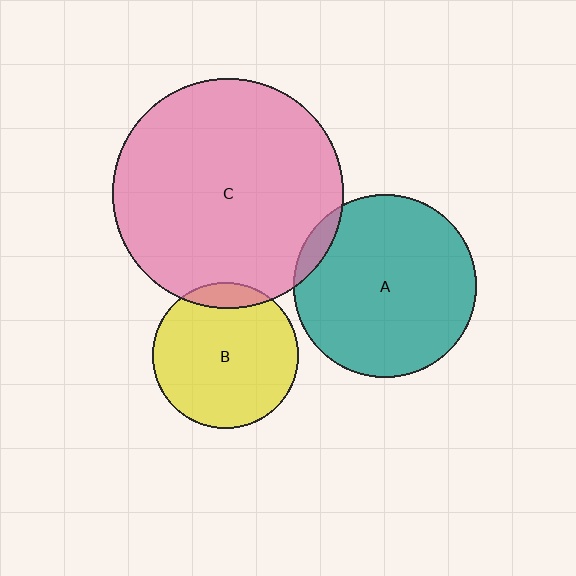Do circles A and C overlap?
Yes.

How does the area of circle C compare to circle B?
Approximately 2.5 times.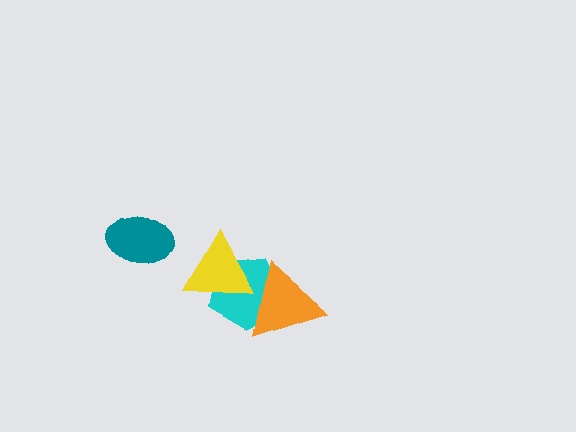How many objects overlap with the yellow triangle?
2 objects overlap with the yellow triangle.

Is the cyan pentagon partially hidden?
Yes, it is partially covered by another shape.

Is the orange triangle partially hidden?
Yes, it is partially covered by another shape.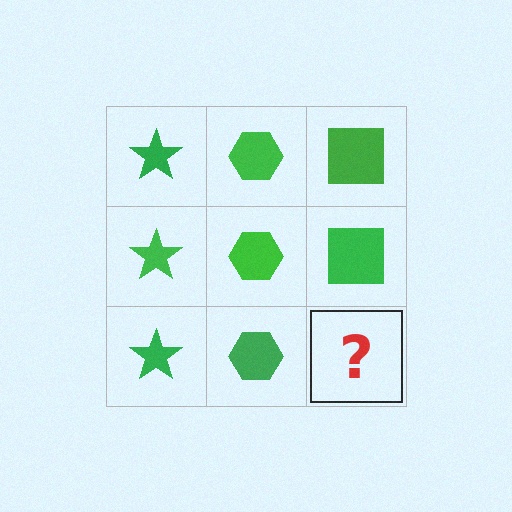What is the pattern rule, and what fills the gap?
The rule is that each column has a consistent shape. The gap should be filled with a green square.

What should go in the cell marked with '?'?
The missing cell should contain a green square.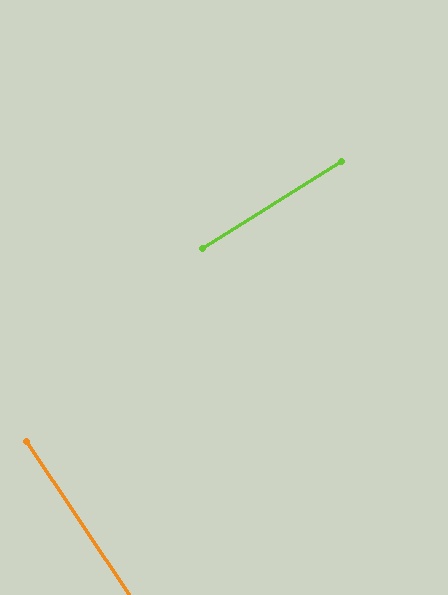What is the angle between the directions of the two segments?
Approximately 89 degrees.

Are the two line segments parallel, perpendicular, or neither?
Perpendicular — they meet at approximately 89°.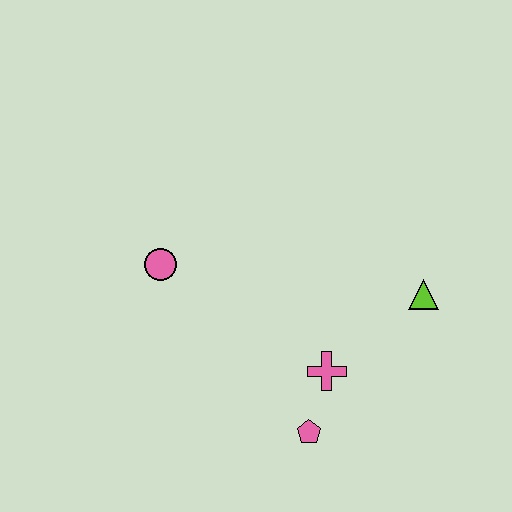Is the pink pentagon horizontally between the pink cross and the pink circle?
Yes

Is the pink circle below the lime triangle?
No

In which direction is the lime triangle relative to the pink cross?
The lime triangle is to the right of the pink cross.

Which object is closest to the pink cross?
The pink pentagon is closest to the pink cross.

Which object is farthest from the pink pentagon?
The pink circle is farthest from the pink pentagon.